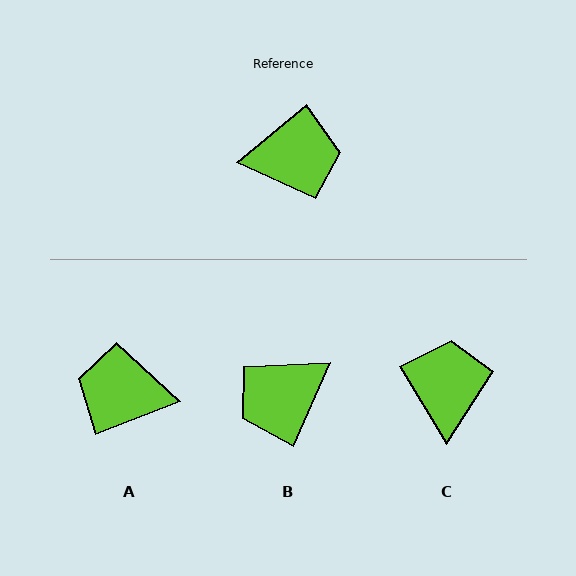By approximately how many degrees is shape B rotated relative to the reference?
Approximately 154 degrees clockwise.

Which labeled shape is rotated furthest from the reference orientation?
A, about 162 degrees away.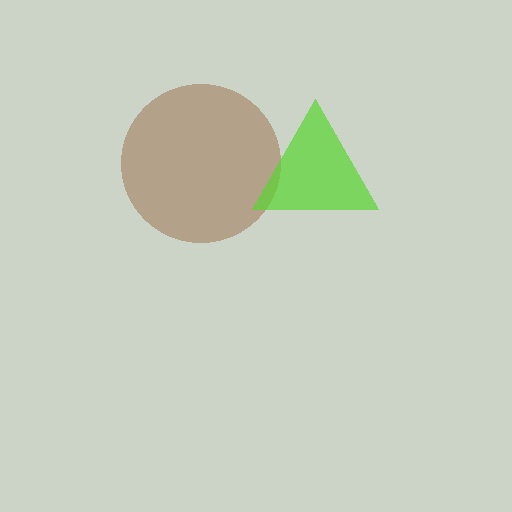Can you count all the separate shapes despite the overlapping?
Yes, there are 2 separate shapes.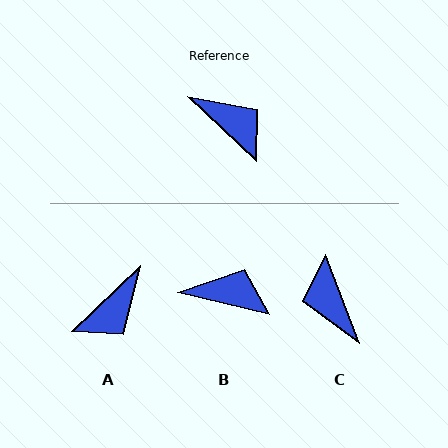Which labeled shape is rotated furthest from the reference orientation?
C, about 154 degrees away.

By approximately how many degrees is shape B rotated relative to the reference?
Approximately 30 degrees counter-clockwise.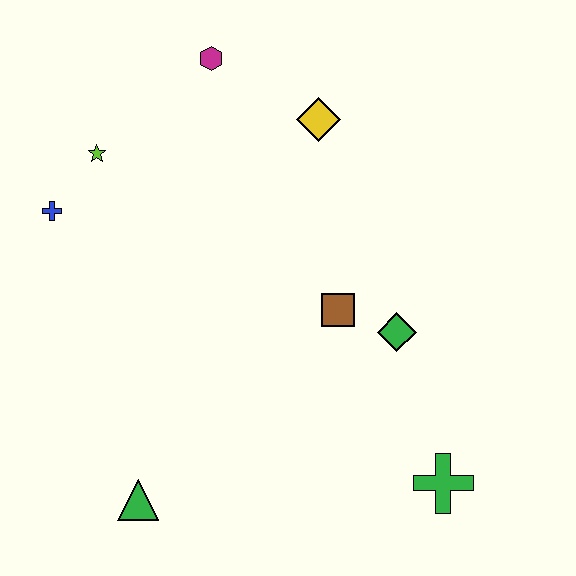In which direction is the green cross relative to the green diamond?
The green cross is below the green diamond.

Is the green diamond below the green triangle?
No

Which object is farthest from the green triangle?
The magenta hexagon is farthest from the green triangle.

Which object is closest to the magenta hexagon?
The yellow diamond is closest to the magenta hexagon.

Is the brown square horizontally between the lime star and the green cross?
Yes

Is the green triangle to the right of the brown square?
No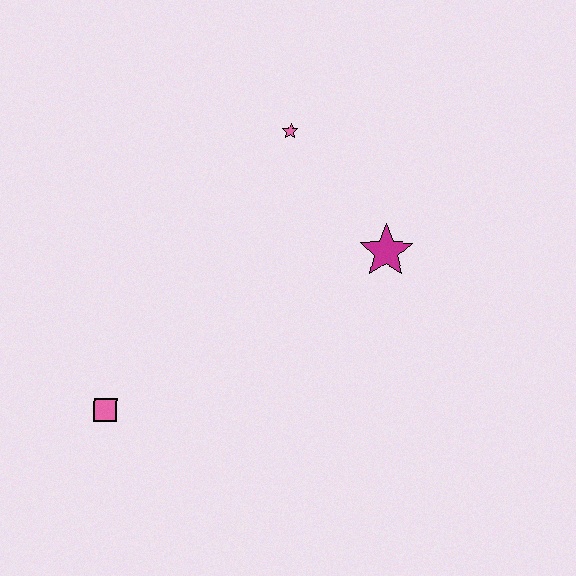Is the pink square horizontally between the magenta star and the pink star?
No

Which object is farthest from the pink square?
The pink star is farthest from the pink square.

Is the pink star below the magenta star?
No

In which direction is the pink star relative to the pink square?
The pink star is above the pink square.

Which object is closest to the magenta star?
The pink star is closest to the magenta star.